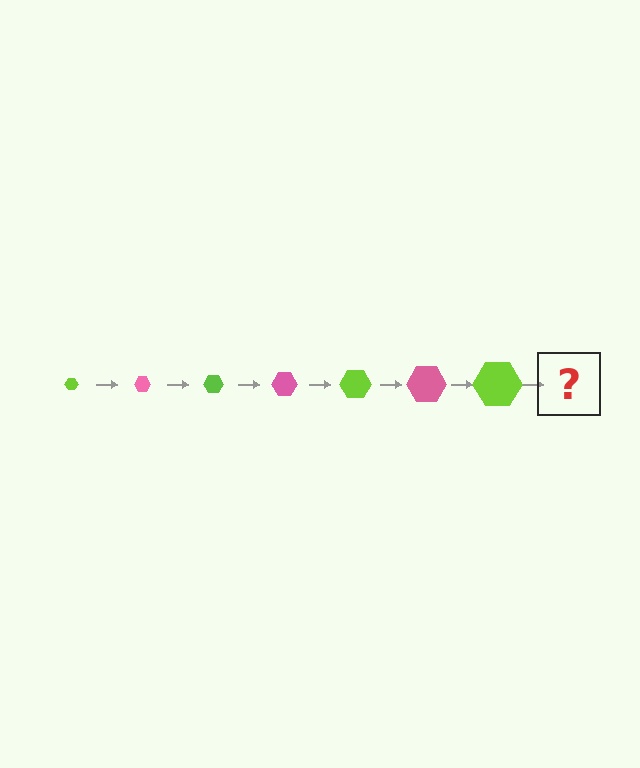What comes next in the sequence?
The next element should be a pink hexagon, larger than the previous one.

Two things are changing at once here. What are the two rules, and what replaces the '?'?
The two rules are that the hexagon grows larger each step and the color cycles through lime and pink. The '?' should be a pink hexagon, larger than the previous one.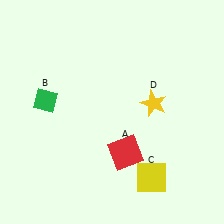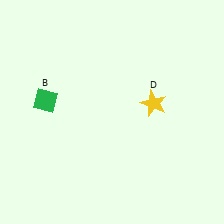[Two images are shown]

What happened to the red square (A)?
The red square (A) was removed in Image 2. It was in the bottom-right area of Image 1.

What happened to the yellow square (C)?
The yellow square (C) was removed in Image 2. It was in the bottom-right area of Image 1.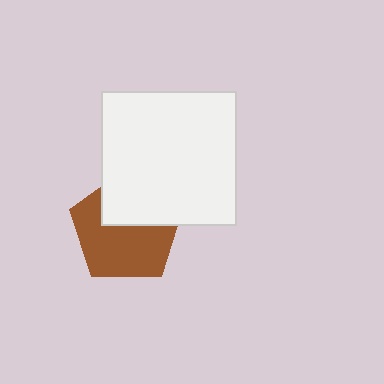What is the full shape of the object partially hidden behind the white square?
The partially hidden object is a brown pentagon.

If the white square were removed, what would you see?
You would see the complete brown pentagon.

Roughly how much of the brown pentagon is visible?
About half of it is visible (roughly 62%).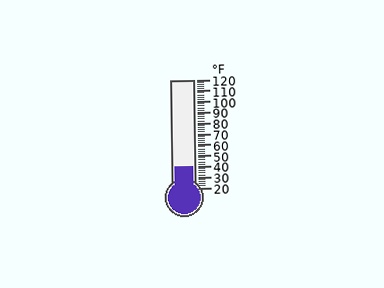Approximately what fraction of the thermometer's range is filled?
The thermometer is filled to approximately 20% of its range.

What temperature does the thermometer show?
The thermometer shows approximately 40°F.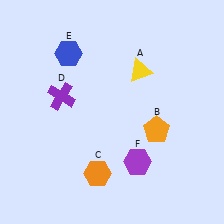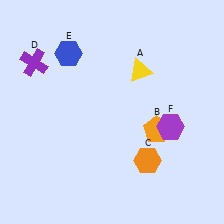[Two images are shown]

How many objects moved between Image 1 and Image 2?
3 objects moved between the two images.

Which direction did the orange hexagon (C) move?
The orange hexagon (C) moved right.